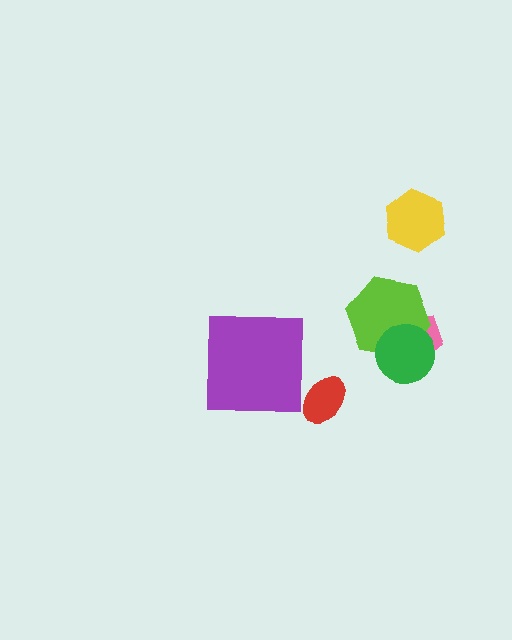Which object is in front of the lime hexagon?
The green circle is in front of the lime hexagon.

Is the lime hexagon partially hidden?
Yes, it is partially covered by another shape.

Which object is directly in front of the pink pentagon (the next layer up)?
The lime hexagon is directly in front of the pink pentagon.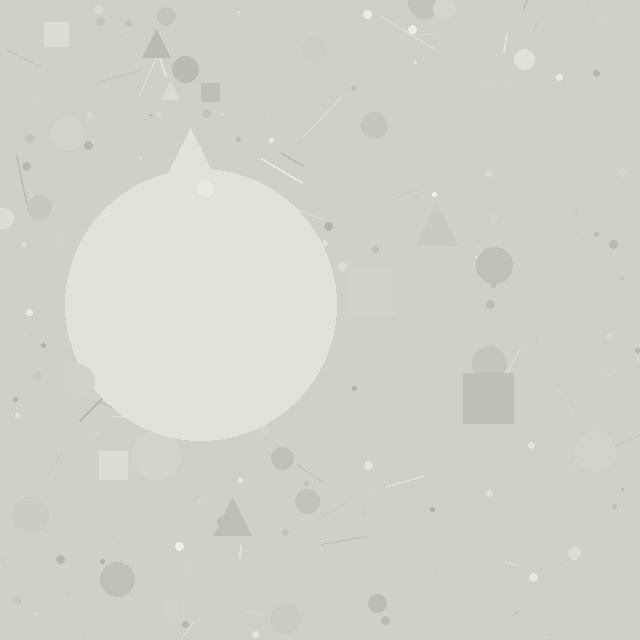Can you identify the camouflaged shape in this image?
The camouflaged shape is a circle.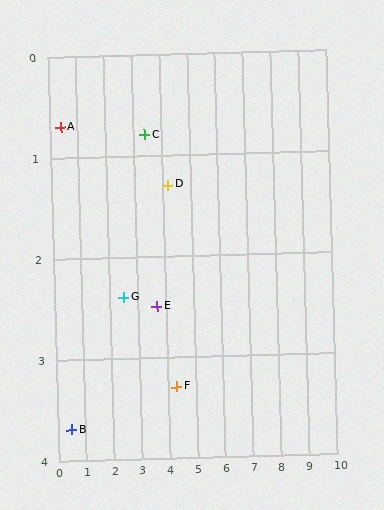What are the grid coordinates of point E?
Point E is at approximately (3.7, 2.5).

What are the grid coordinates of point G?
Point G is at approximately (2.5, 2.4).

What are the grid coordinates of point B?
Point B is at approximately (0.5, 3.7).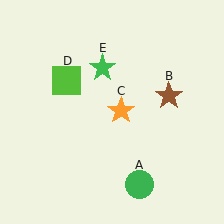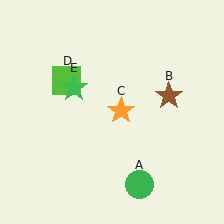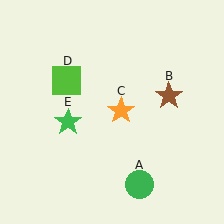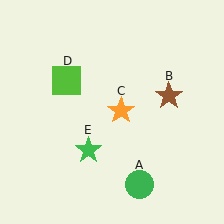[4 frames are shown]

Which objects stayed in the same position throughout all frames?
Green circle (object A) and brown star (object B) and orange star (object C) and lime square (object D) remained stationary.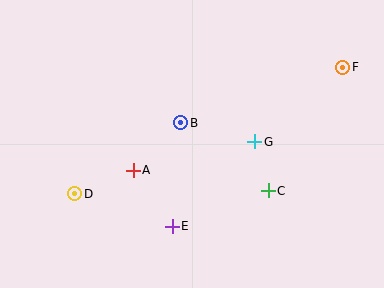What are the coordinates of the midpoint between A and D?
The midpoint between A and D is at (104, 182).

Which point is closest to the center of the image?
Point B at (181, 123) is closest to the center.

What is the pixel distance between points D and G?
The distance between D and G is 187 pixels.